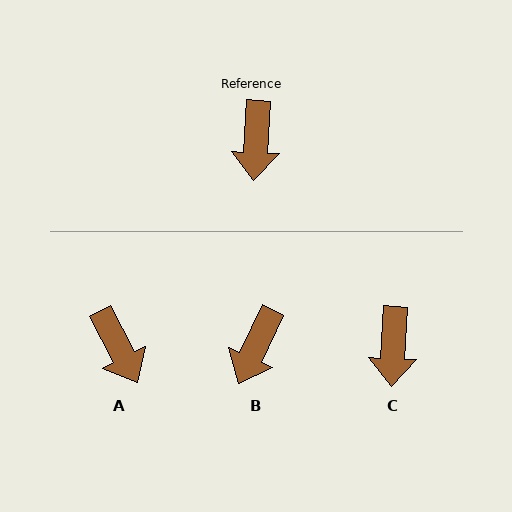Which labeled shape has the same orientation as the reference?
C.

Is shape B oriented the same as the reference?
No, it is off by about 22 degrees.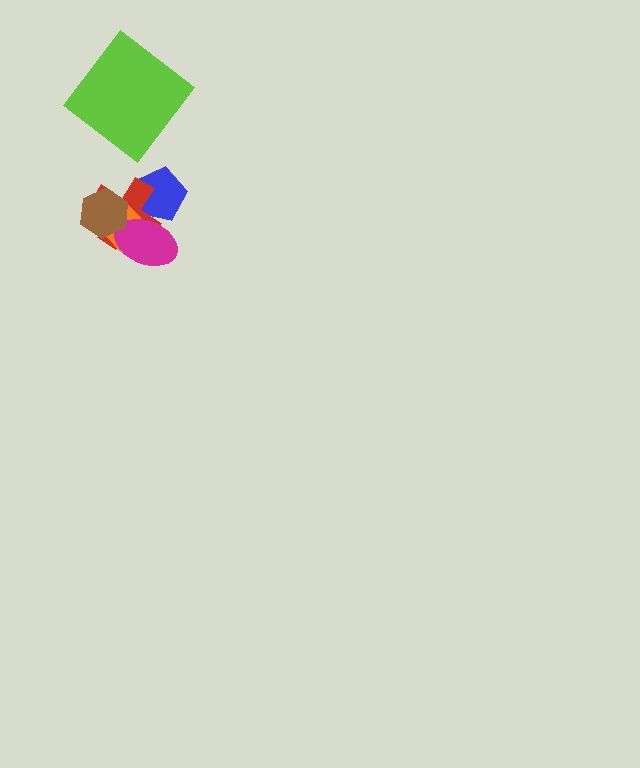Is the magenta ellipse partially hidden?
Yes, it is partially covered by another shape.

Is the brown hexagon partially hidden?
No, no other shape covers it.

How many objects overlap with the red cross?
4 objects overlap with the red cross.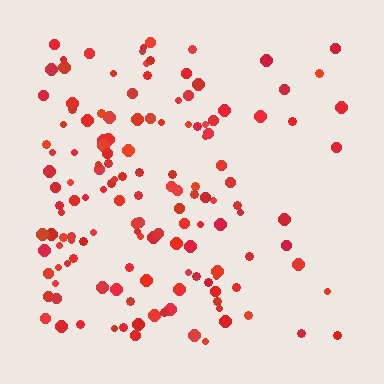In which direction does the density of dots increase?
From right to left, with the left side densest.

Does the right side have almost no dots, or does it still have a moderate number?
Still a moderate number, just noticeably fewer than the left.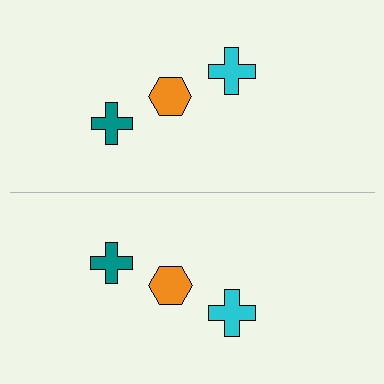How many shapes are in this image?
There are 6 shapes in this image.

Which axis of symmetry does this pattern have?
The pattern has a horizontal axis of symmetry running through the center of the image.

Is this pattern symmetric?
Yes, this pattern has bilateral (reflection) symmetry.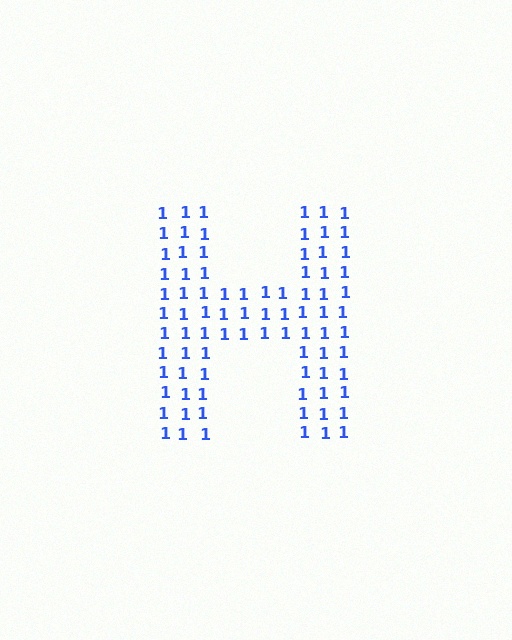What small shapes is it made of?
It is made of small digit 1's.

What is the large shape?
The large shape is the letter H.